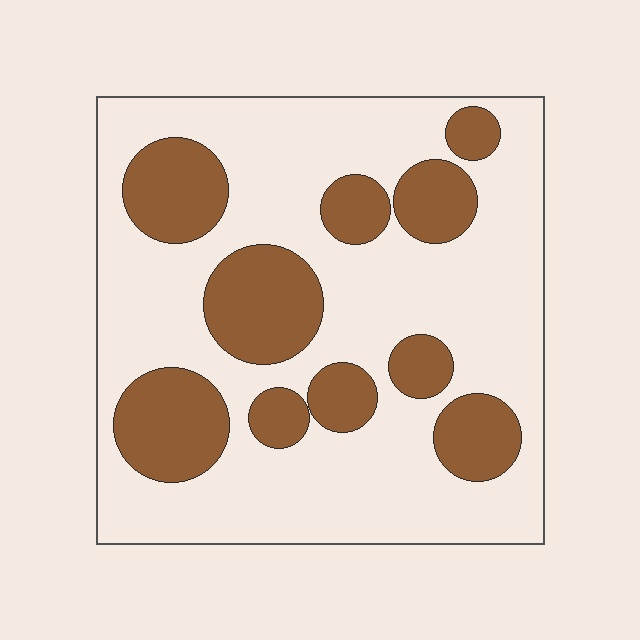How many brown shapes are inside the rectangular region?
10.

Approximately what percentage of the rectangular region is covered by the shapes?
Approximately 30%.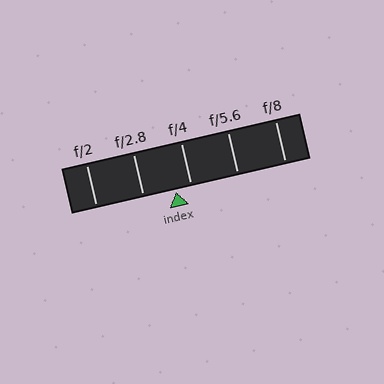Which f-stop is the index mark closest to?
The index mark is closest to f/4.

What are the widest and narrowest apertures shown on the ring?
The widest aperture shown is f/2 and the narrowest is f/8.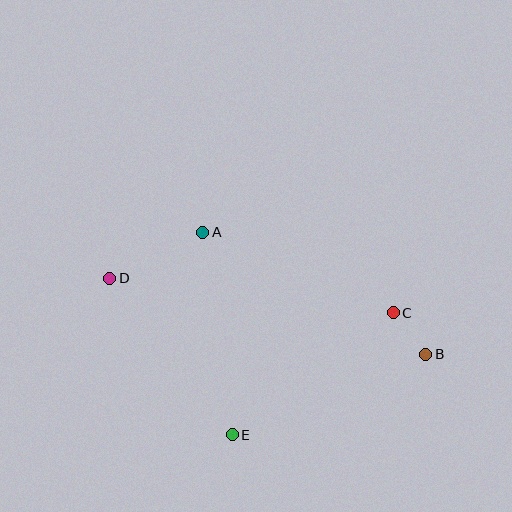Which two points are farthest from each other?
Points B and D are farthest from each other.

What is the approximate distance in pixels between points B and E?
The distance between B and E is approximately 209 pixels.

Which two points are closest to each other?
Points B and C are closest to each other.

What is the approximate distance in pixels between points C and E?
The distance between C and E is approximately 202 pixels.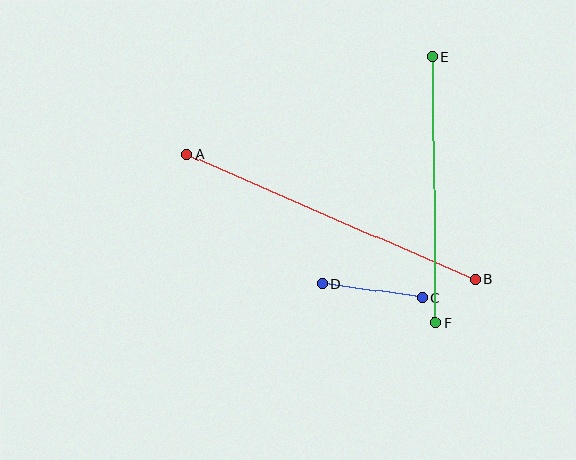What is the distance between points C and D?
The distance is approximately 101 pixels.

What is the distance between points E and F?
The distance is approximately 266 pixels.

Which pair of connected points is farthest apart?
Points A and B are farthest apart.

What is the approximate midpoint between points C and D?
The midpoint is at approximately (373, 291) pixels.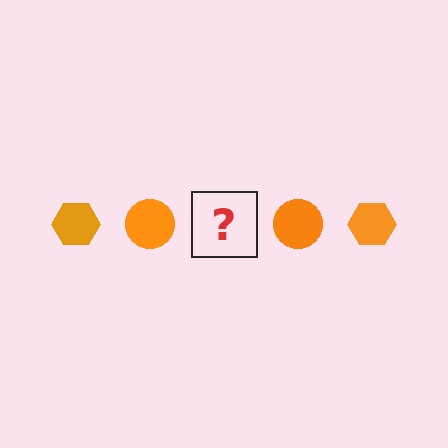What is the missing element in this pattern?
The missing element is an orange hexagon.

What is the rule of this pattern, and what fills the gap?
The rule is that the pattern cycles through hexagon, circle shapes in orange. The gap should be filled with an orange hexagon.